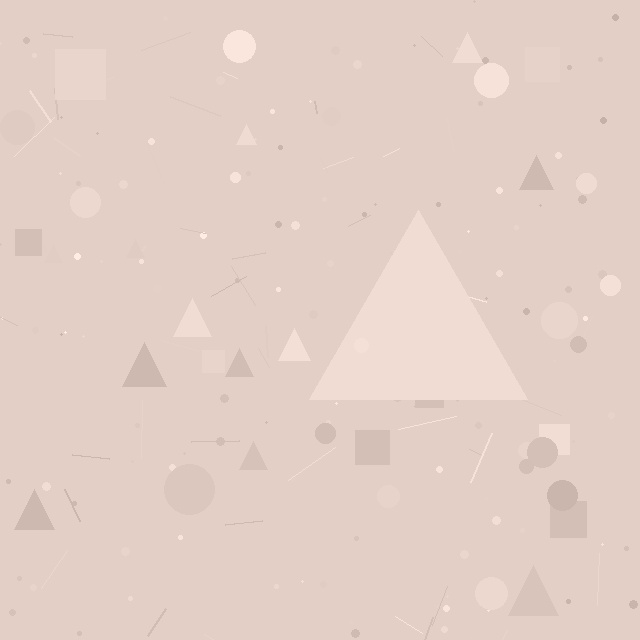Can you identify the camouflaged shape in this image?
The camouflaged shape is a triangle.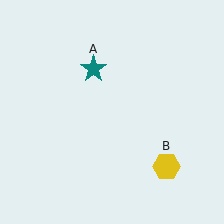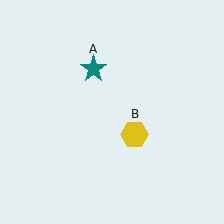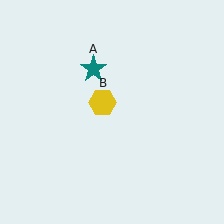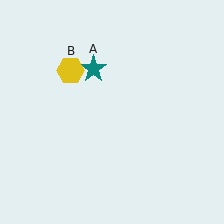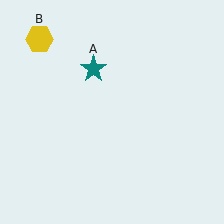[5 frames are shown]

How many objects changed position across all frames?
1 object changed position: yellow hexagon (object B).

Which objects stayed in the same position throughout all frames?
Teal star (object A) remained stationary.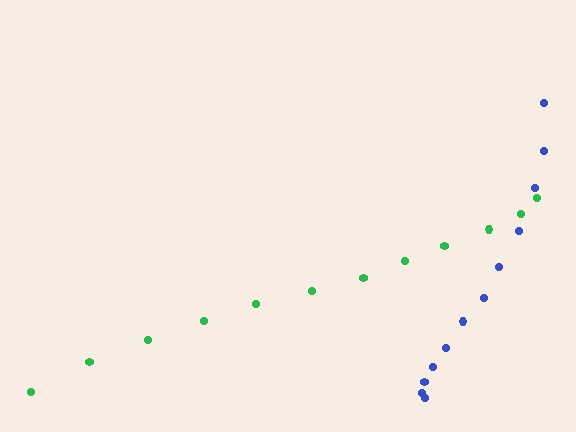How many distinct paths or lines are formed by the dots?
There are 2 distinct paths.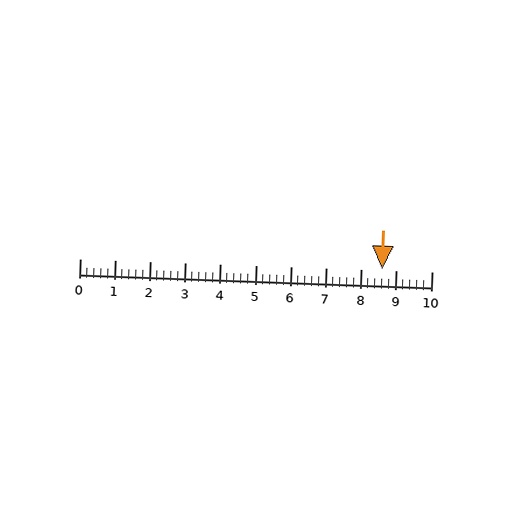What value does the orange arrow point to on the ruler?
The orange arrow points to approximately 8.6.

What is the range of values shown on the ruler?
The ruler shows values from 0 to 10.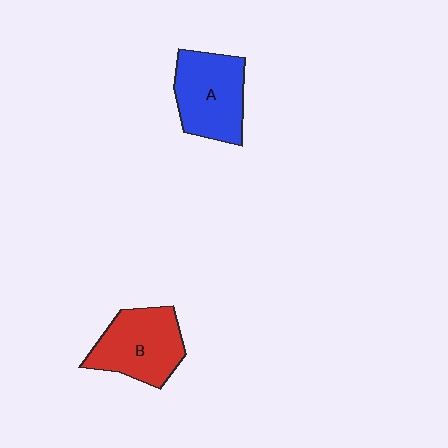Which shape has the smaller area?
Shape B (red).